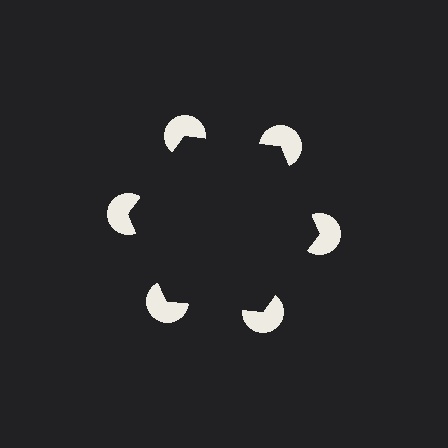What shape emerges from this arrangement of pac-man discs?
An illusory hexagon — its edges are inferred from the aligned wedge cuts in the pac-man discs, not physically drawn.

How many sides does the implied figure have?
6 sides.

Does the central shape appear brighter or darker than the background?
It typically appears slightly darker than the background, even though no actual brightness change is drawn.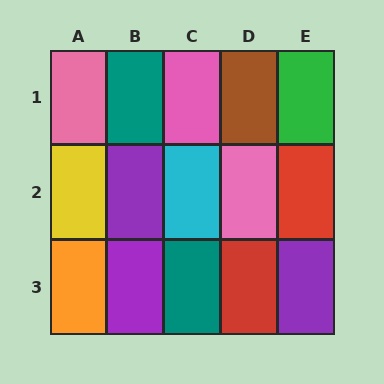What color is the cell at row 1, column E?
Green.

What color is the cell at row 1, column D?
Brown.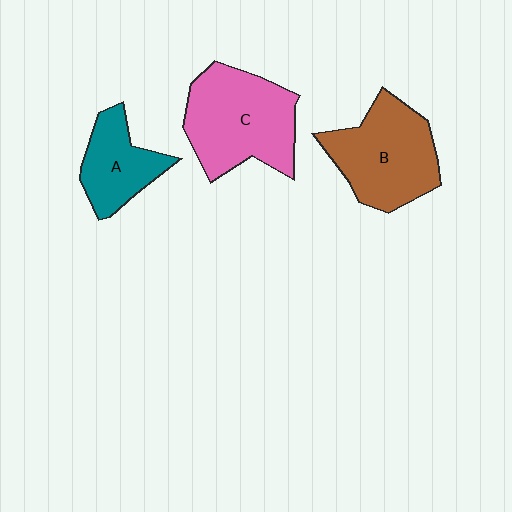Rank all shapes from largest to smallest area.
From largest to smallest: C (pink), B (brown), A (teal).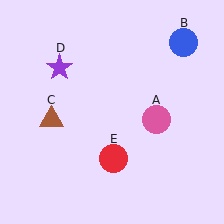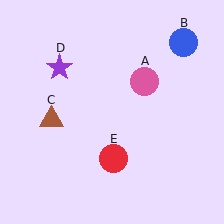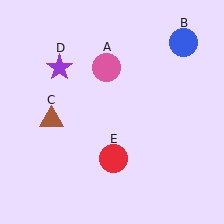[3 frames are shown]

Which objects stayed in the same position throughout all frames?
Blue circle (object B) and brown triangle (object C) and purple star (object D) and red circle (object E) remained stationary.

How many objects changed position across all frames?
1 object changed position: pink circle (object A).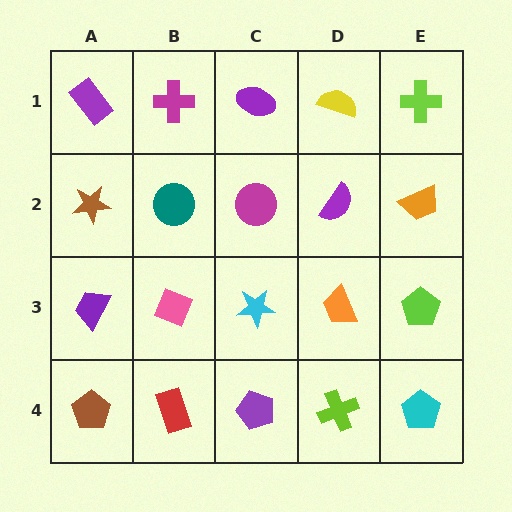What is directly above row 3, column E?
An orange trapezoid.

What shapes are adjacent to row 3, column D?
A purple semicircle (row 2, column D), a lime cross (row 4, column D), a cyan star (row 3, column C), a lime pentagon (row 3, column E).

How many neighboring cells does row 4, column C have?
3.